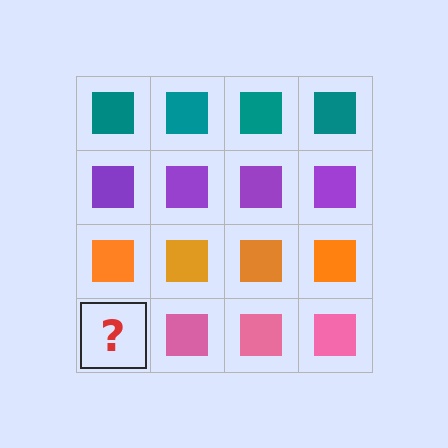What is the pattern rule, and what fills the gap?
The rule is that each row has a consistent color. The gap should be filled with a pink square.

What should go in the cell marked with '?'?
The missing cell should contain a pink square.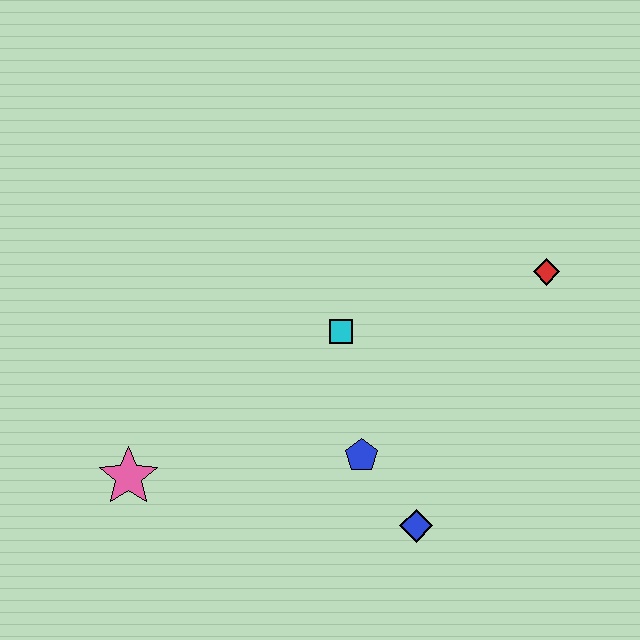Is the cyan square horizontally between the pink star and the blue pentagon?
Yes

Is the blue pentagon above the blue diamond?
Yes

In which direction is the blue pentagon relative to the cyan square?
The blue pentagon is below the cyan square.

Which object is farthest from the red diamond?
The pink star is farthest from the red diamond.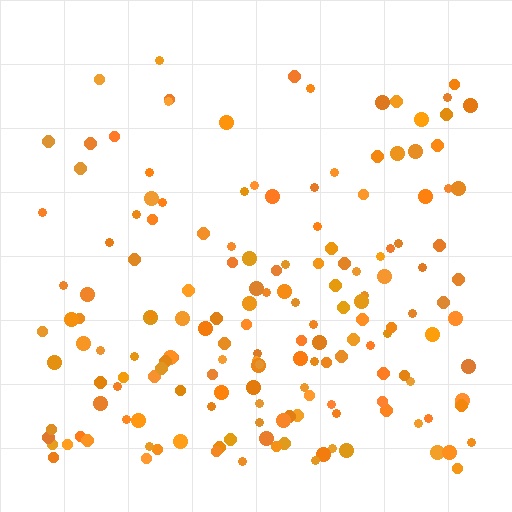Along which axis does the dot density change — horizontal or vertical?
Vertical.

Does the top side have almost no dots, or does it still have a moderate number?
Still a moderate number, just noticeably fewer than the bottom.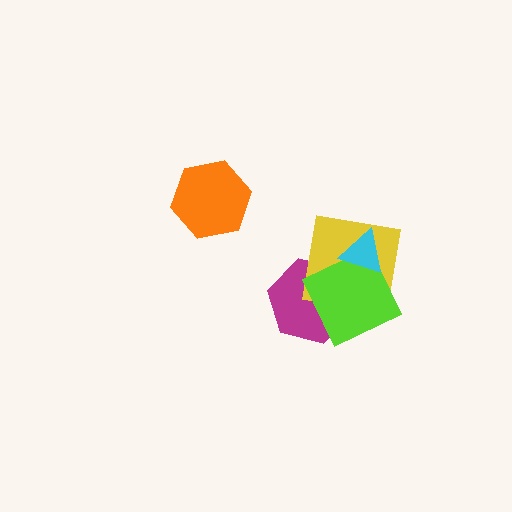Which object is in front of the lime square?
The cyan triangle is in front of the lime square.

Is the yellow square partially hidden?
Yes, it is partially covered by another shape.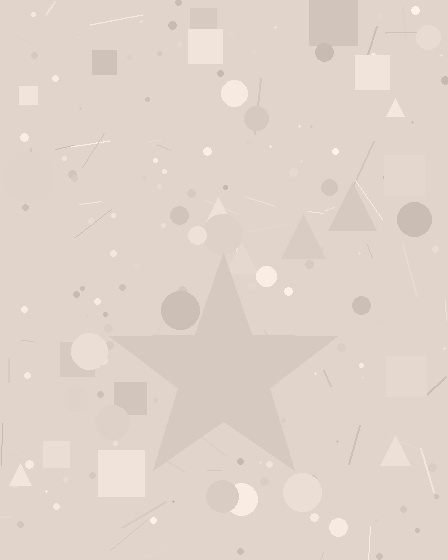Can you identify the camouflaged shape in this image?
The camouflaged shape is a star.